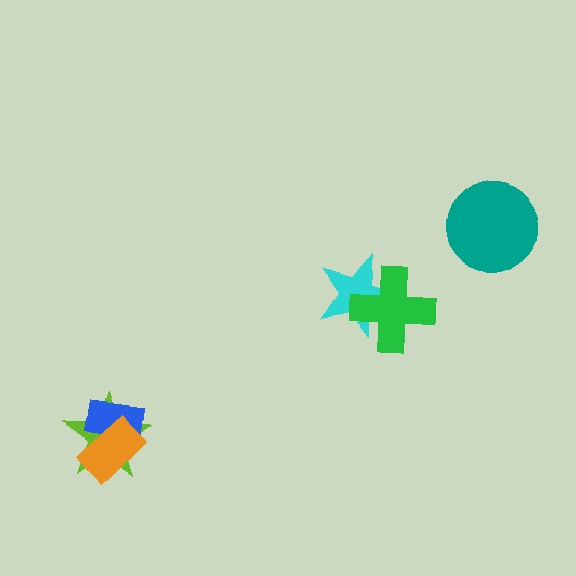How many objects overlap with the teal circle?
0 objects overlap with the teal circle.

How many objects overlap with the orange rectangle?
2 objects overlap with the orange rectangle.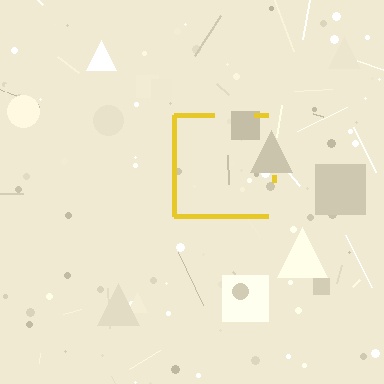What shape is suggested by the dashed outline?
The dashed outline suggests a square.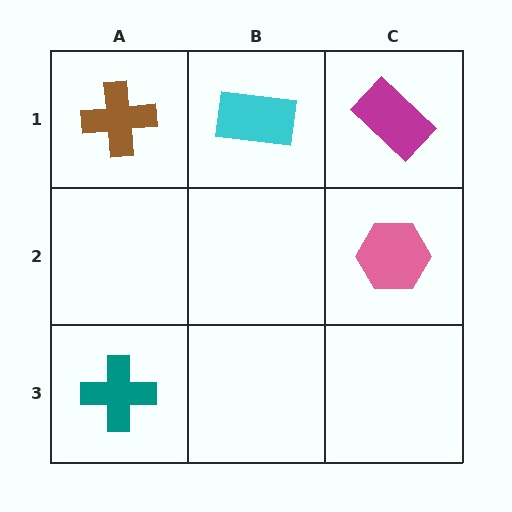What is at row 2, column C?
A pink hexagon.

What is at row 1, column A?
A brown cross.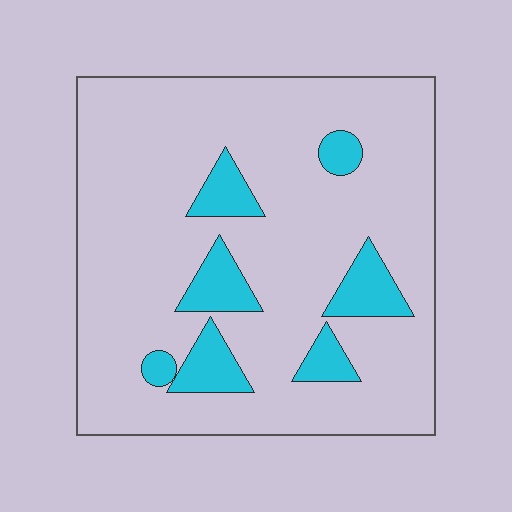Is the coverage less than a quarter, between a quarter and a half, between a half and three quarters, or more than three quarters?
Less than a quarter.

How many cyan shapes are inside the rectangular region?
7.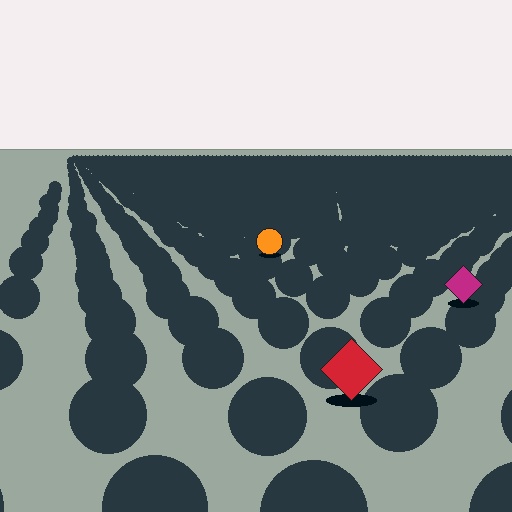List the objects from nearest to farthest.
From nearest to farthest: the red diamond, the magenta diamond, the orange circle.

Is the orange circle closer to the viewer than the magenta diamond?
No. The magenta diamond is closer — you can tell from the texture gradient: the ground texture is coarser near it.